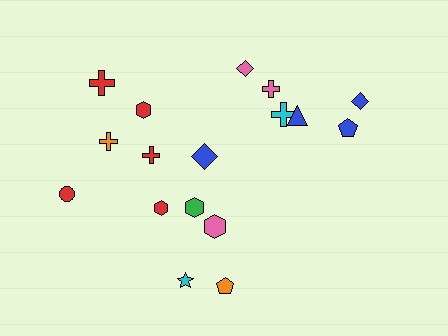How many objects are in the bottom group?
There are 5 objects.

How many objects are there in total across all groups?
There are 17 objects.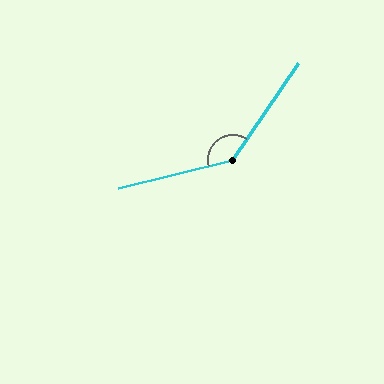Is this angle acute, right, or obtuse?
It is obtuse.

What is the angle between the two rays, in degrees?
Approximately 138 degrees.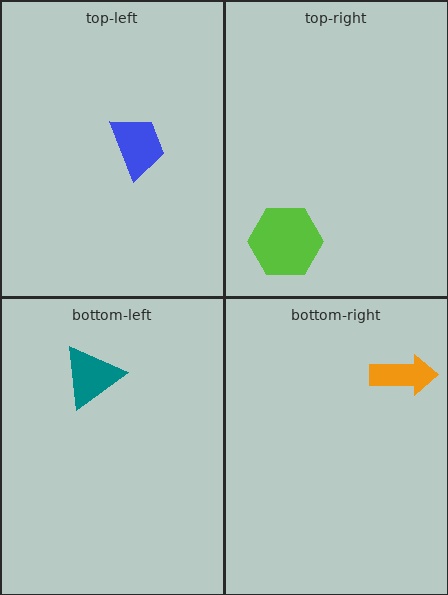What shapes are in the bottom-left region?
The teal triangle.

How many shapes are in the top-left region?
1.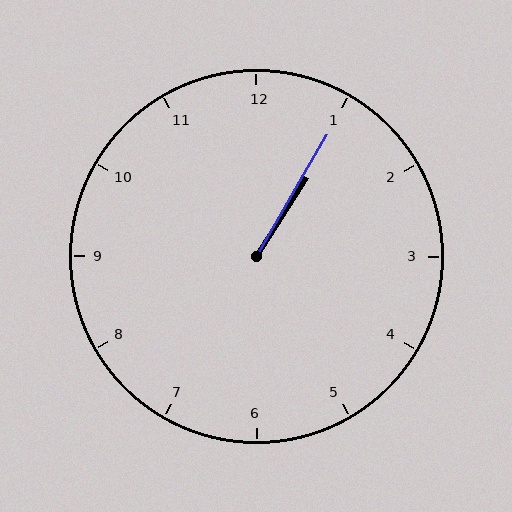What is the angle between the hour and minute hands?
Approximately 2 degrees.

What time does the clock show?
1:05.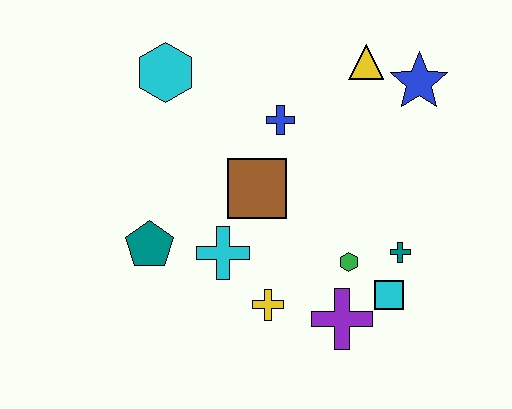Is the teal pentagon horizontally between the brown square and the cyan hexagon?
No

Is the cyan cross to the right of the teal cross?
No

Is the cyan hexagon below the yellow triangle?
Yes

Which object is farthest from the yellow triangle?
The teal pentagon is farthest from the yellow triangle.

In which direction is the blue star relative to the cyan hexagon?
The blue star is to the right of the cyan hexagon.